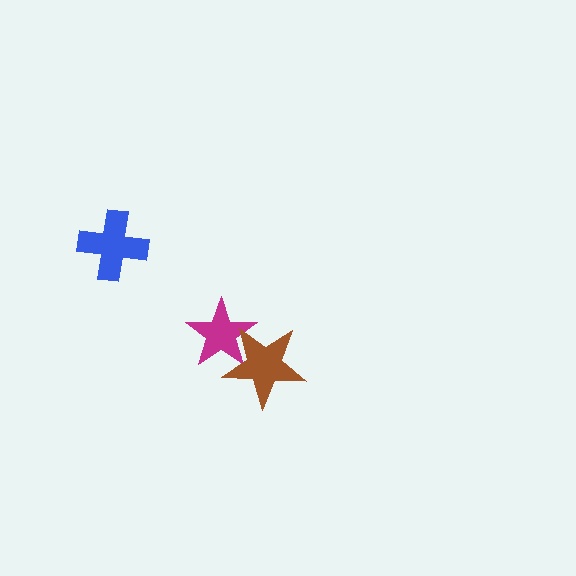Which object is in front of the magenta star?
The brown star is in front of the magenta star.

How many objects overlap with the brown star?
1 object overlaps with the brown star.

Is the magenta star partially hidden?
Yes, it is partially covered by another shape.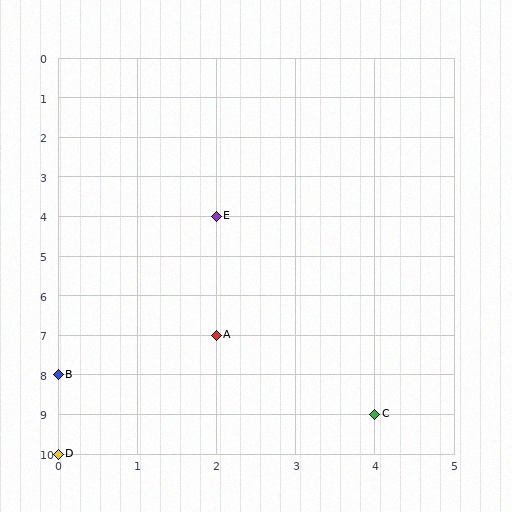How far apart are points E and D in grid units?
Points E and D are 2 columns and 6 rows apart (about 6.3 grid units diagonally).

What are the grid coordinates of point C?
Point C is at grid coordinates (4, 9).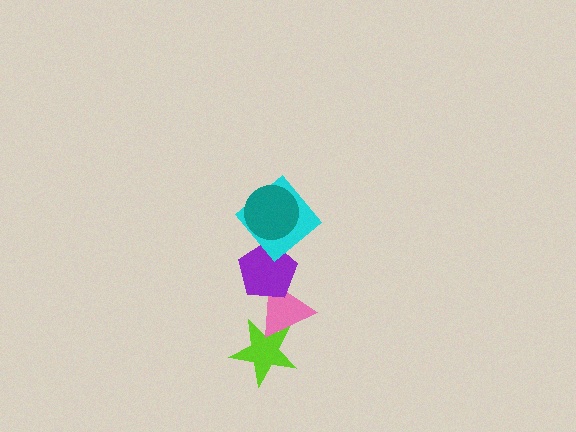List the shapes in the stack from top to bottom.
From top to bottom: the teal circle, the cyan diamond, the purple pentagon, the pink triangle, the lime star.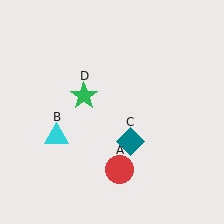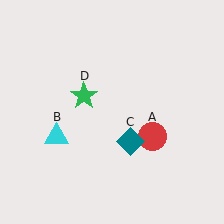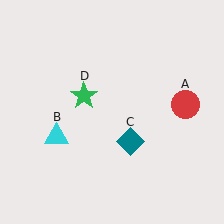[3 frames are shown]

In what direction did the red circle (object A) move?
The red circle (object A) moved up and to the right.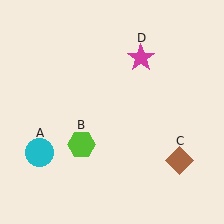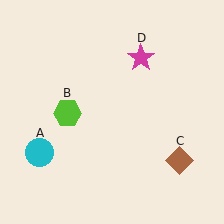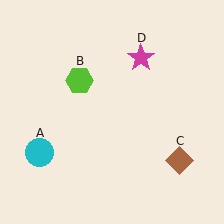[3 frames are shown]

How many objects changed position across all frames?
1 object changed position: lime hexagon (object B).